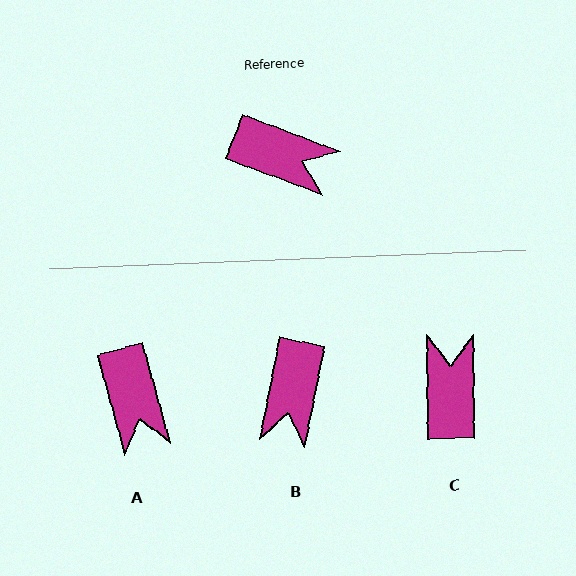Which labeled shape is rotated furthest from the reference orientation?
C, about 111 degrees away.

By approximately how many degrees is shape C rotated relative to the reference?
Approximately 111 degrees counter-clockwise.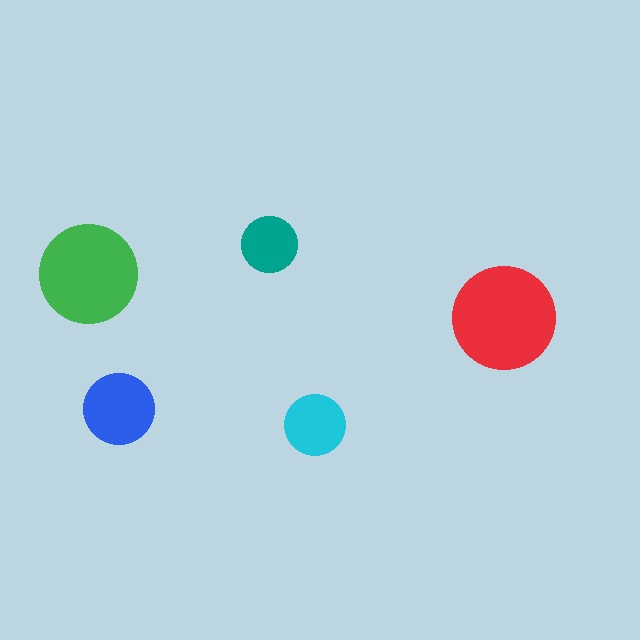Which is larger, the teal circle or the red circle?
The red one.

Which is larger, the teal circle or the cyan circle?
The cyan one.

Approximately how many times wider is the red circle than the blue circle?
About 1.5 times wider.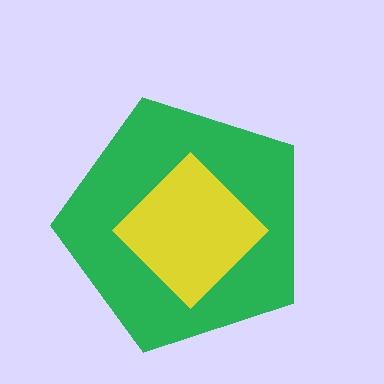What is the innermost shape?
The yellow diamond.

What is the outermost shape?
The green pentagon.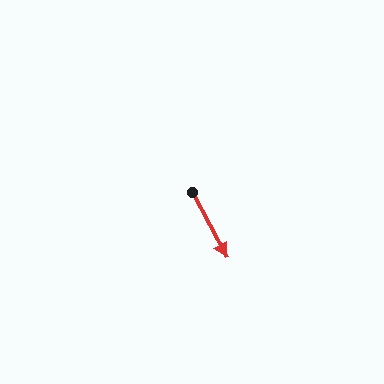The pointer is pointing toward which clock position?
Roughly 5 o'clock.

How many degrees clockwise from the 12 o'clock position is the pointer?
Approximately 152 degrees.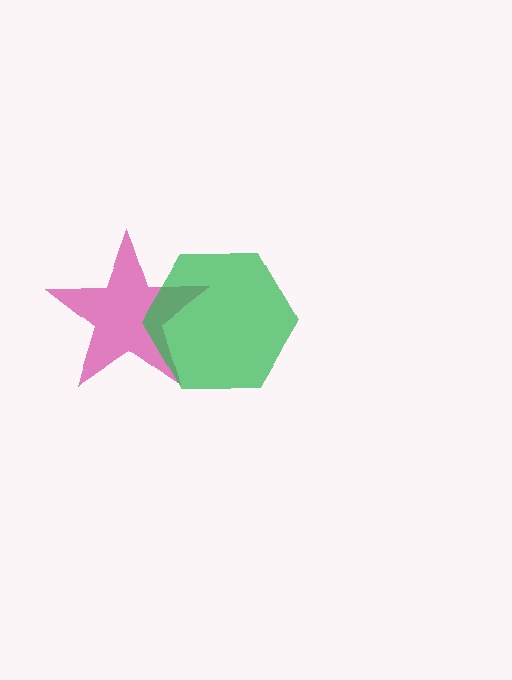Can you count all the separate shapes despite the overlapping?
Yes, there are 2 separate shapes.